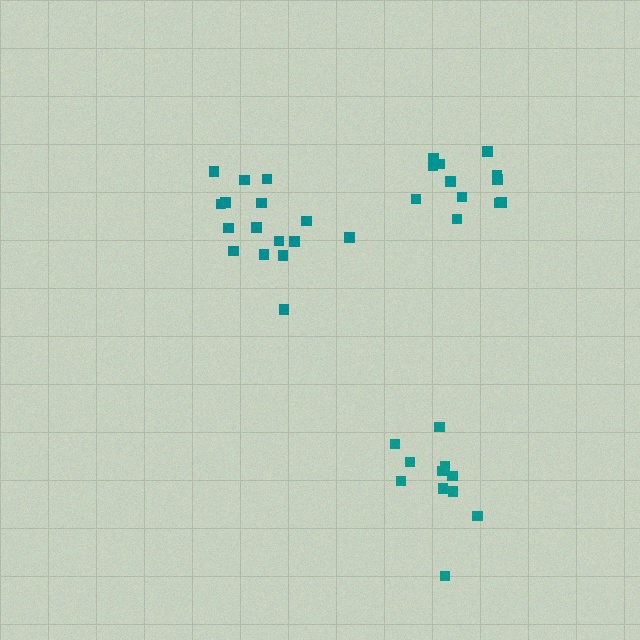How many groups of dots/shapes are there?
There are 3 groups.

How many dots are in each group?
Group 1: 11 dots, Group 2: 12 dots, Group 3: 16 dots (39 total).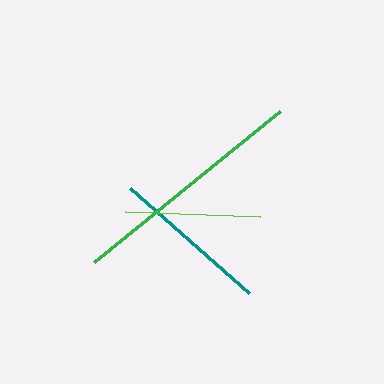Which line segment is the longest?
The green line is the longest at approximately 240 pixels.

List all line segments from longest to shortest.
From longest to shortest: green, teal, lime.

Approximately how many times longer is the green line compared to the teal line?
The green line is approximately 1.5 times the length of the teal line.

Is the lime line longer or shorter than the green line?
The green line is longer than the lime line.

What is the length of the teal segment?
The teal segment is approximately 158 pixels long.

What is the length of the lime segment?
The lime segment is approximately 134 pixels long.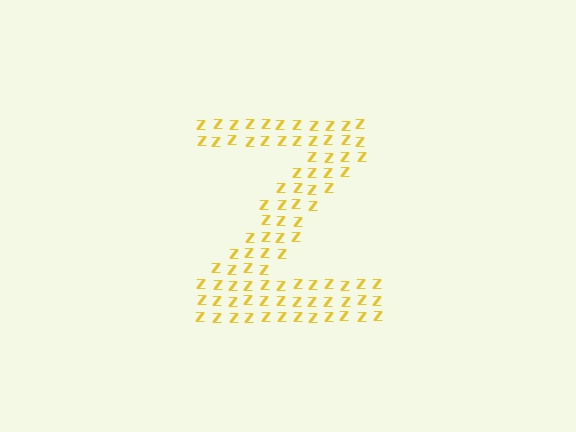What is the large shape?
The large shape is the letter Z.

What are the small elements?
The small elements are letter Z's.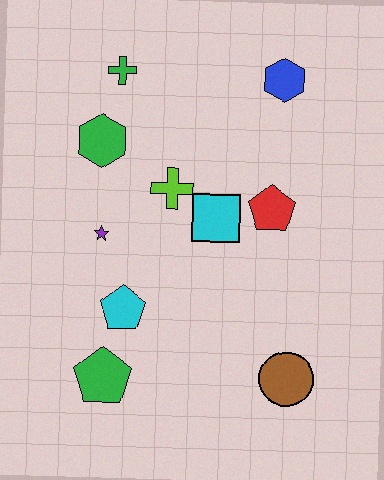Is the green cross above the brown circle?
Yes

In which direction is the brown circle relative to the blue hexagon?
The brown circle is below the blue hexagon.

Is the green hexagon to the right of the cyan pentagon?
No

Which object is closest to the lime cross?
The cyan square is closest to the lime cross.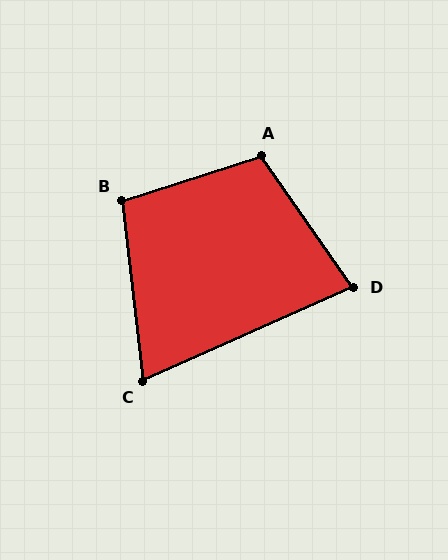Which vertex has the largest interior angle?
A, at approximately 107 degrees.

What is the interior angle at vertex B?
Approximately 101 degrees (obtuse).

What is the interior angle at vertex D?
Approximately 79 degrees (acute).